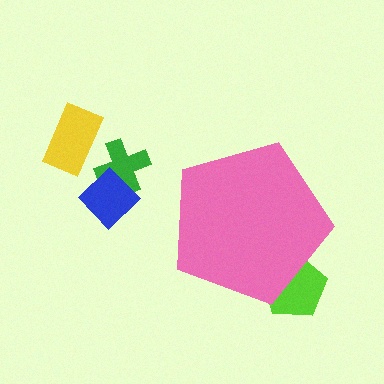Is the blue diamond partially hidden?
No, the blue diamond is fully visible.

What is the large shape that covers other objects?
A pink pentagon.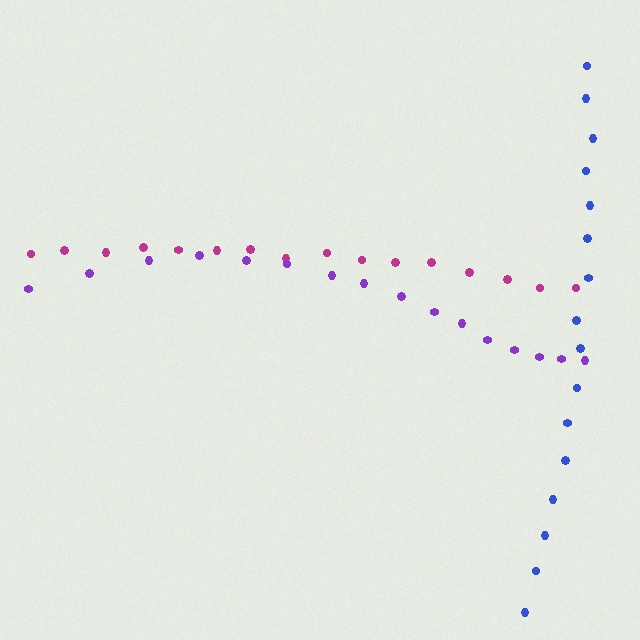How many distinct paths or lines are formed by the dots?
There are 3 distinct paths.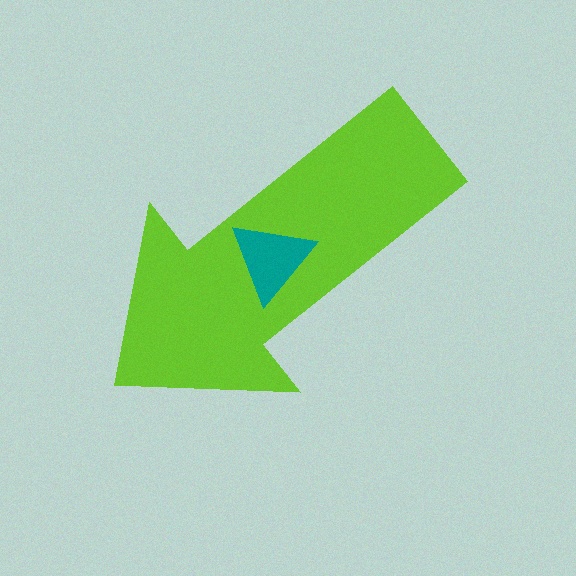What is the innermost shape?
The teal triangle.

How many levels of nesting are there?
2.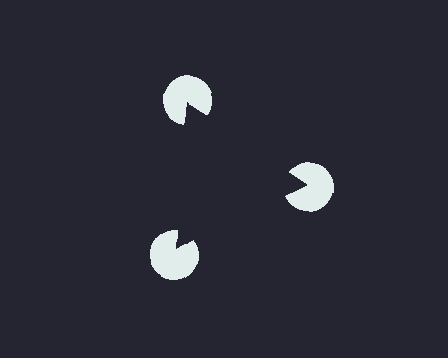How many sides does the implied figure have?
3 sides.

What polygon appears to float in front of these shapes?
An illusory triangle — its edges are inferred from the aligned wedge cuts in the pac-man discs, not physically drawn.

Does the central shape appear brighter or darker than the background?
It typically appears slightly darker than the background, even though no actual brightness change is drawn.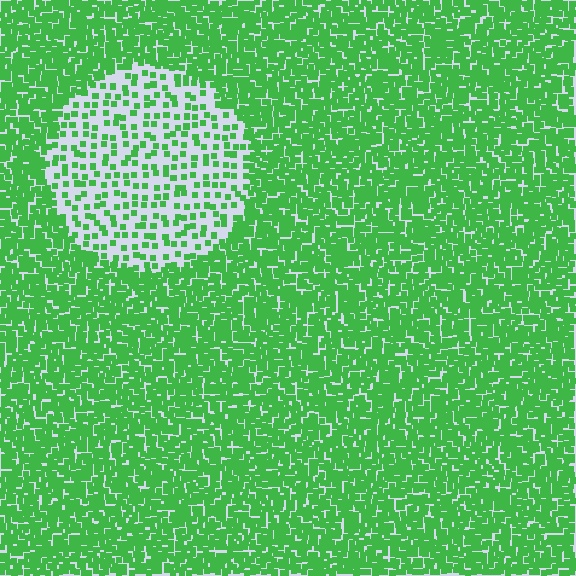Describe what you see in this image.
The image contains small green elements arranged at two different densities. A circle-shaped region is visible where the elements are less densely packed than the surrounding area.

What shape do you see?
I see a circle.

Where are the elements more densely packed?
The elements are more densely packed outside the circle boundary.